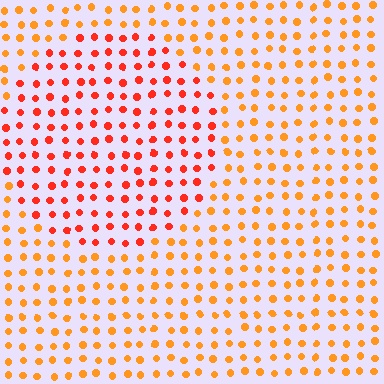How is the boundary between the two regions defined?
The boundary is defined purely by a slight shift in hue (about 29 degrees). Spacing, size, and orientation are identical on both sides.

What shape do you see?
I see a circle.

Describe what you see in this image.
The image is filled with small orange elements in a uniform arrangement. A circle-shaped region is visible where the elements are tinted to a slightly different hue, forming a subtle color boundary.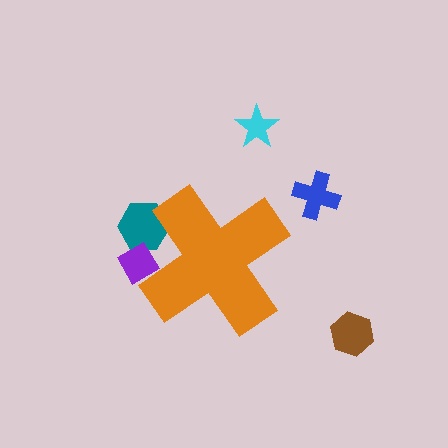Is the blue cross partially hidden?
No, the blue cross is fully visible.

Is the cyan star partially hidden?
No, the cyan star is fully visible.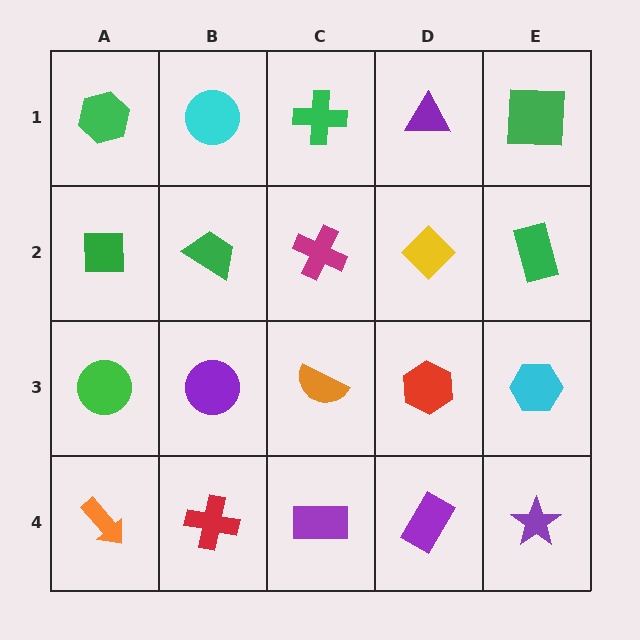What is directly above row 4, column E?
A cyan hexagon.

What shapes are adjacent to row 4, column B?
A purple circle (row 3, column B), an orange arrow (row 4, column A), a purple rectangle (row 4, column C).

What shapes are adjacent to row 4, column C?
An orange semicircle (row 3, column C), a red cross (row 4, column B), a purple rectangle (row 4, column D).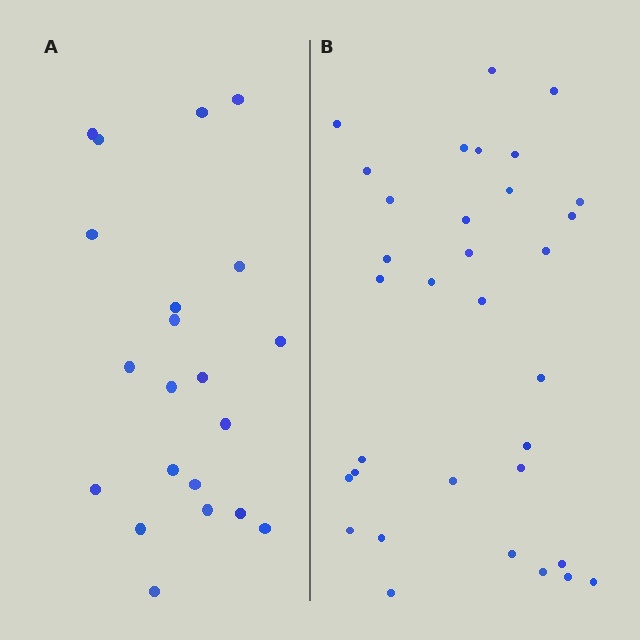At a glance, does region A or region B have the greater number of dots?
Region B (the right region) has more dots.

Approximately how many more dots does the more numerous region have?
Region B has roughly 12 or so more dots than region A.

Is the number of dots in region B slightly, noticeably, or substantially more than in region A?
Region B has substantially more. The ratio is roughly 1.6 to 1.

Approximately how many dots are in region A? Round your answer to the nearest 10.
About 20 dots. (The exact count is 21, which rounds to 20.)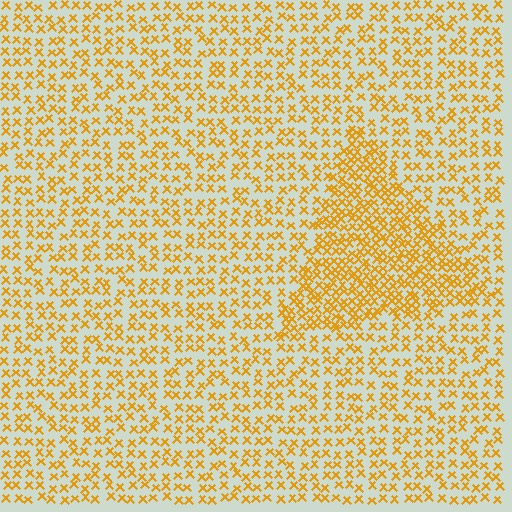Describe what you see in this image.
The image contains small orange elements arranged at two different densities. A triangle-shaped region is visible where the elements are more densely packed than the surrounding area.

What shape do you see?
I see a triangle.